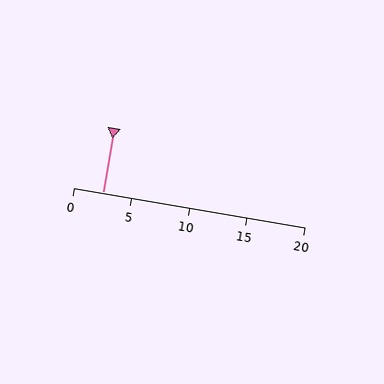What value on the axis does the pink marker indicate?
The marker indicates approximately 2.5.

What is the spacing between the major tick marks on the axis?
The major ticks are spaced 5 apart.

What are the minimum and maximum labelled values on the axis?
The axis runs from 0 to 20.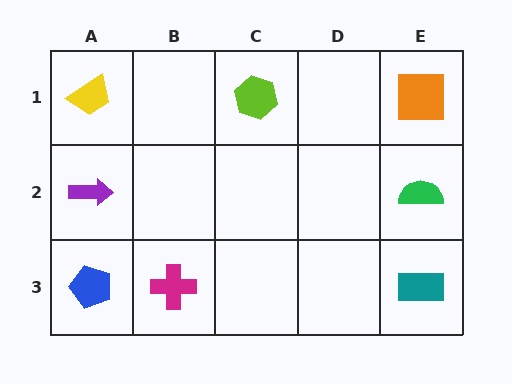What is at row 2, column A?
A purple arrow.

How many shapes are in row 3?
3 shapes.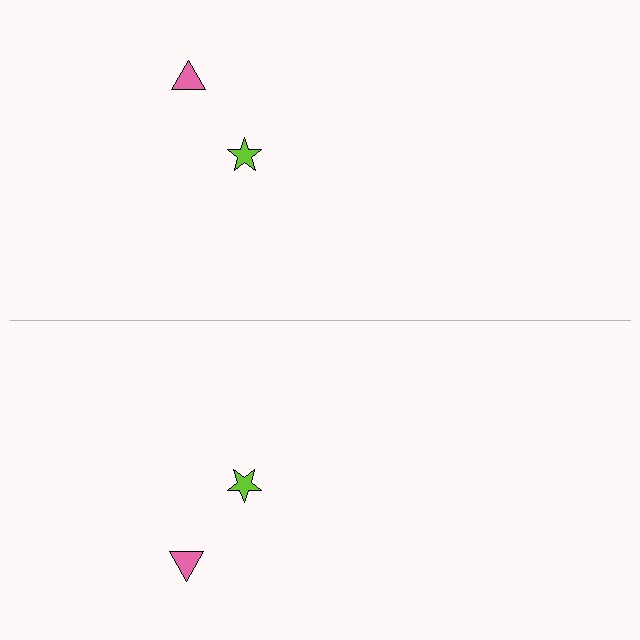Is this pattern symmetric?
Yes, this pattern has bilateral (reflection) symmetry.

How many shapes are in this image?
There are 4 shapes in this image.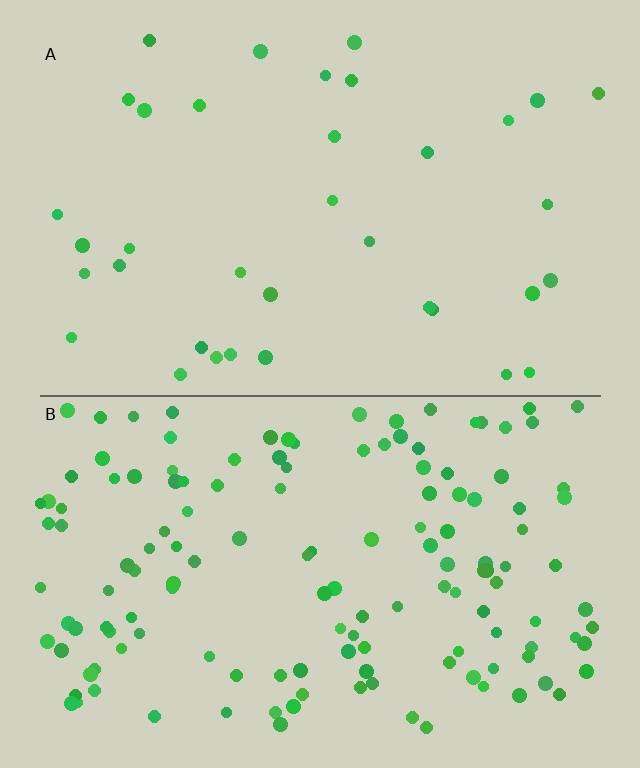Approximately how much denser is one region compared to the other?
Approximately 4.0× — region B over region A.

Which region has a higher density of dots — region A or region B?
B (the bottom).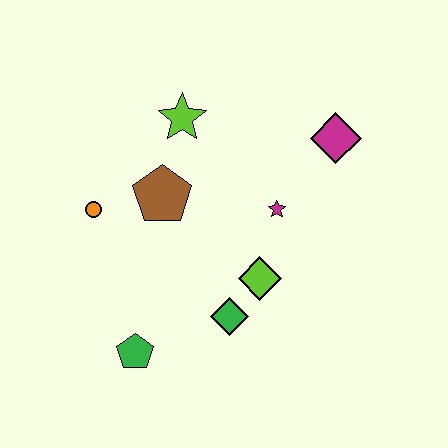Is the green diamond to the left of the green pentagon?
No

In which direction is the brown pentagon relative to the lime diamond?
The brown pentagon is to the left of the lime diamond.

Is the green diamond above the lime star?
No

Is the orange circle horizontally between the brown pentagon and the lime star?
No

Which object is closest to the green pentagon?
The green diamond is closest to the green pentagon.